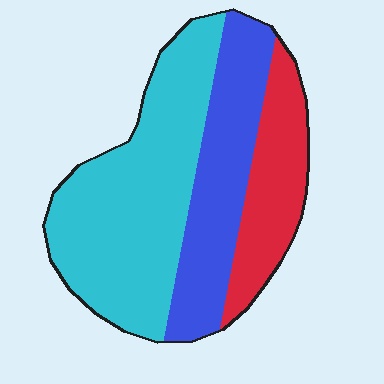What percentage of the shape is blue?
Blue covers roughly 30% of the shape.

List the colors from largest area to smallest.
From largest to smallest: cyan, blue, red.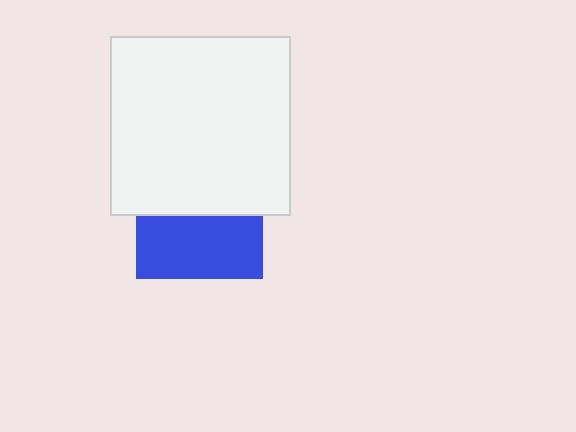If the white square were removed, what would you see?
You would see the complete blue square.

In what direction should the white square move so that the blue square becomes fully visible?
The white square should move up. That is the shortest direction to clear the overlap and leave the blue square fully visible.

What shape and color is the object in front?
The object in front is a white square.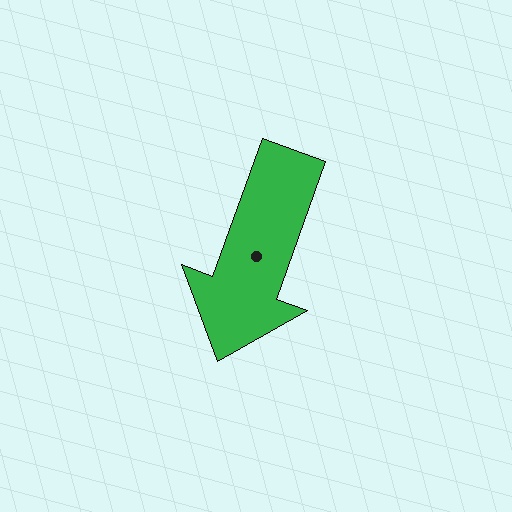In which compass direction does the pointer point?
South.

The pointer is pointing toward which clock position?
Roughly 7 o'clock.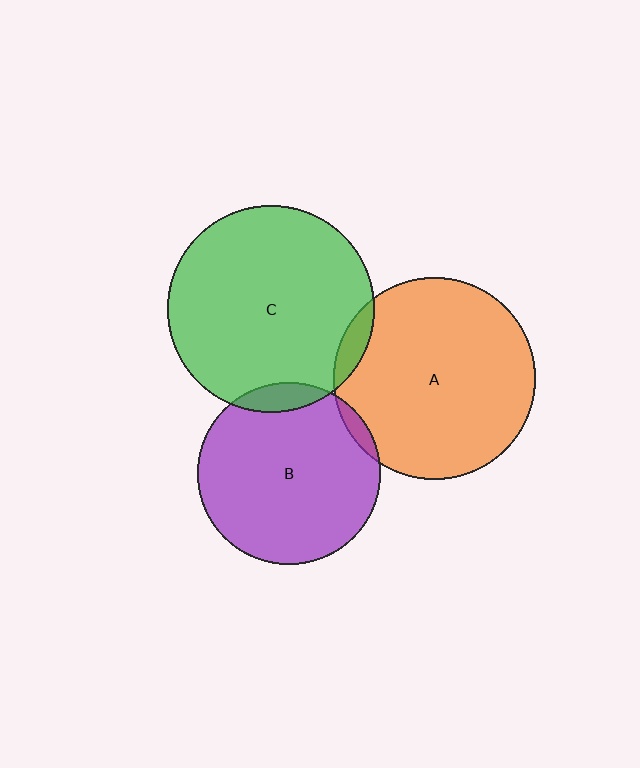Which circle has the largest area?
Circle C (green).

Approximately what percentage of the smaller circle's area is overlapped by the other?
Approximately 10%.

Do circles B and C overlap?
Yes.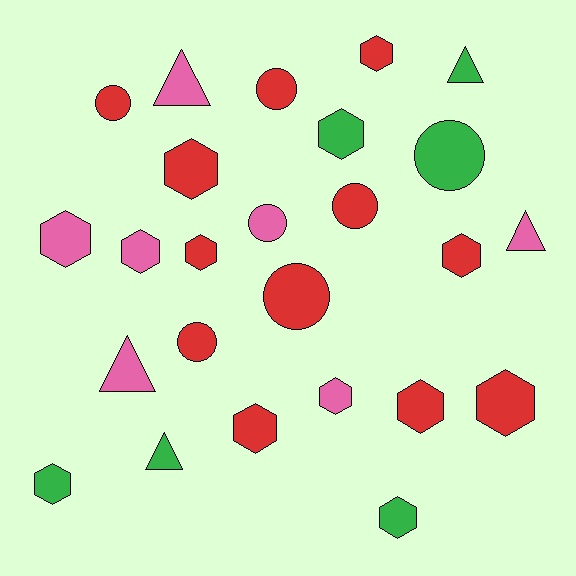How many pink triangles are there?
There are 3 pink triangles.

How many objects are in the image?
There are 25 objects.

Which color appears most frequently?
Red, with 12 objects.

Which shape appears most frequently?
Hexagon, with 13 objects.